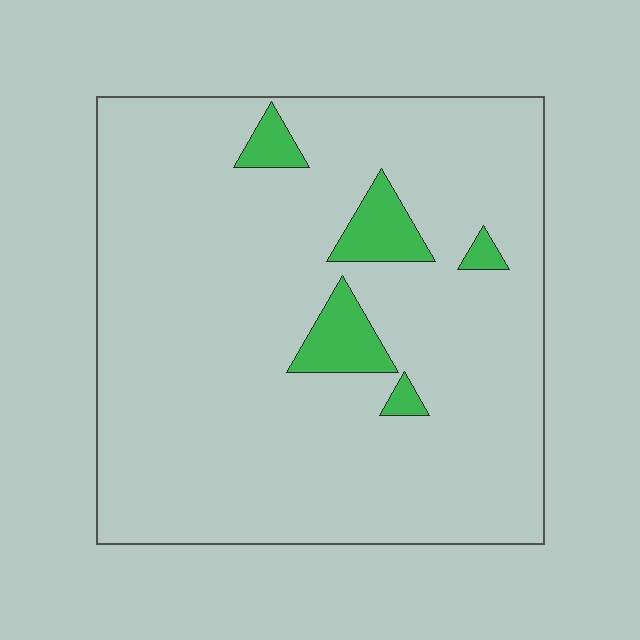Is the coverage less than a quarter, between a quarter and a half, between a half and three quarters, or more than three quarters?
Less than a quarter.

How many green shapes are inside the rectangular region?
5.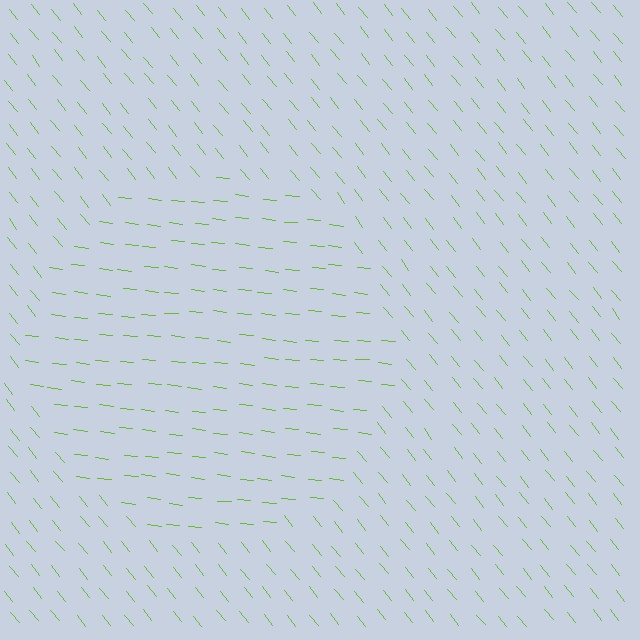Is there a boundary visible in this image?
Yes, there is a texture boundary formed by a change in line orientation.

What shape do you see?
I see a circle.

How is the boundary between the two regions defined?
The boundary is defined purely by a change in line orientation (approximately 45 degrees difference). All lines are the same color and thickness.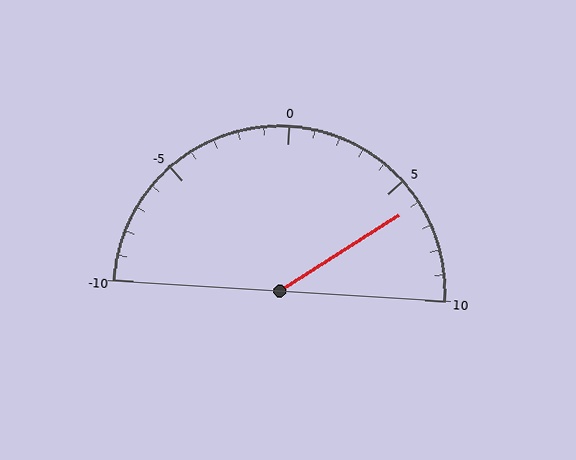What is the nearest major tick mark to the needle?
The nearest major tick mark is 5.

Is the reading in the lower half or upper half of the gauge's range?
The reading is in the upper half of the range (-10 to 10).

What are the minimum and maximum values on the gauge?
The gauge ranges from -10 to 10.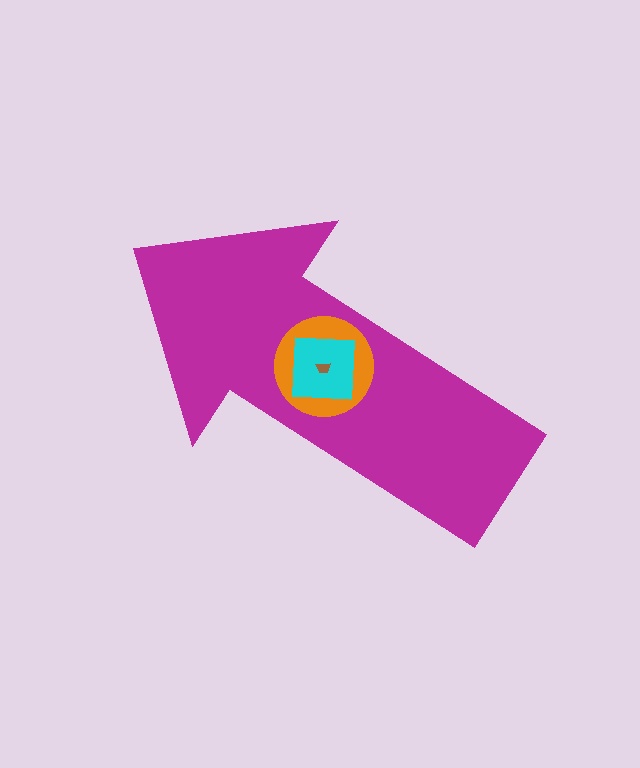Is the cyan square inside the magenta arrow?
Yes.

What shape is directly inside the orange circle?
The cyan square.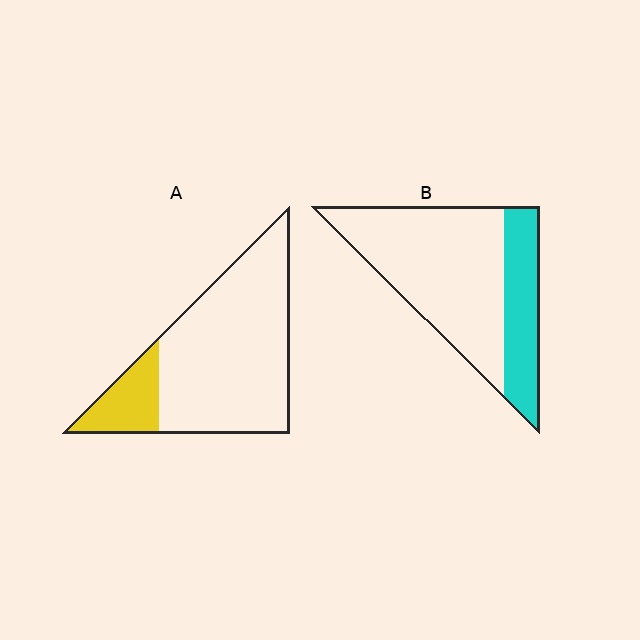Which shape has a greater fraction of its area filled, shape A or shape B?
Shape B.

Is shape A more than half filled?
No.